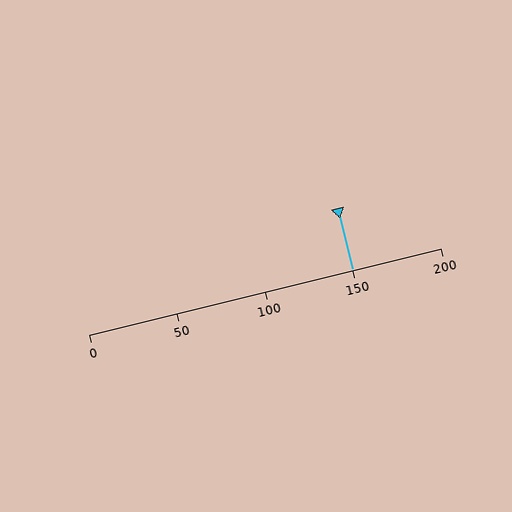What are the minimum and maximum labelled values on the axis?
The axis runs from 0 to 200.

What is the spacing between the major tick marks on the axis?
The major ticks are spaced 50 apart.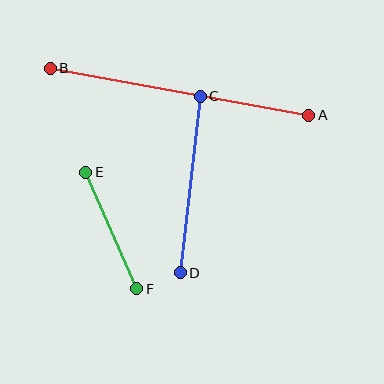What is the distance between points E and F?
The distance is approximately 127 pixels.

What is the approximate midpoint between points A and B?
The midpoint is at approximately (180, 92) pixels.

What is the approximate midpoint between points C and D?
The midpoint is at approximately (190, 184) pixels.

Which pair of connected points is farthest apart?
Points A and B are farthest apart.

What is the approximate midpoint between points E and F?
The midpoint is at approximately (111, 231) pixels.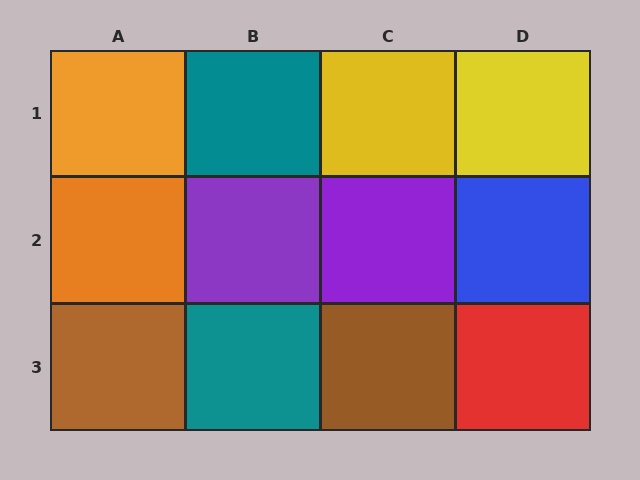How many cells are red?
1 cell is red.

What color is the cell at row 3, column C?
Brown.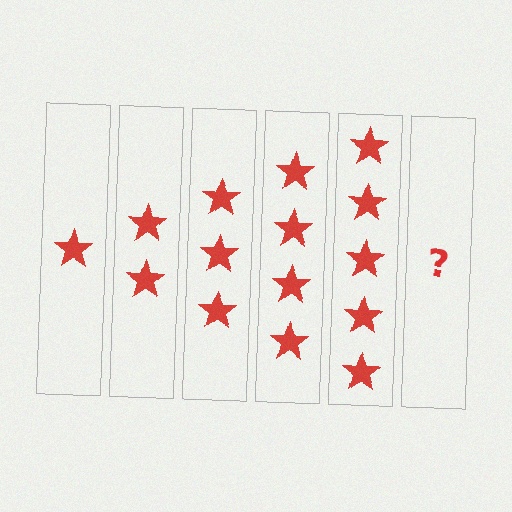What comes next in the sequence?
The next element should be 6 stars.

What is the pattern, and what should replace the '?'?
The pattern is that each step adds one more star. The '?' should be 6 stars.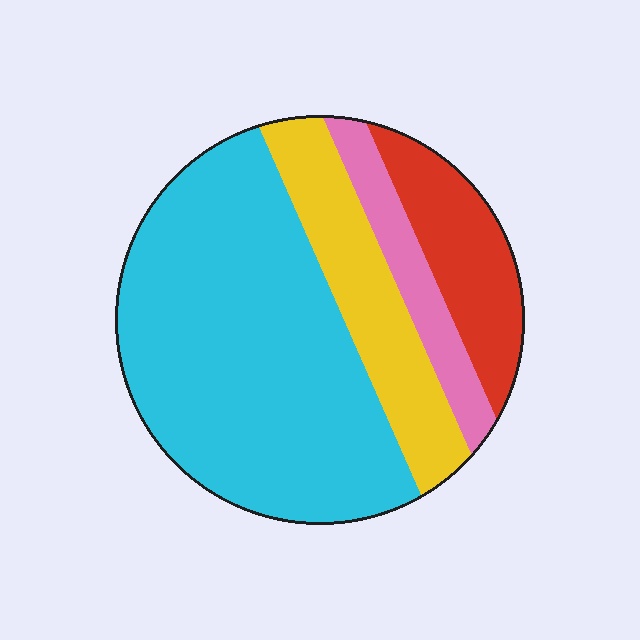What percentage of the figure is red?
Red covers roughly 15% of the figure.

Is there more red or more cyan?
Cyan.